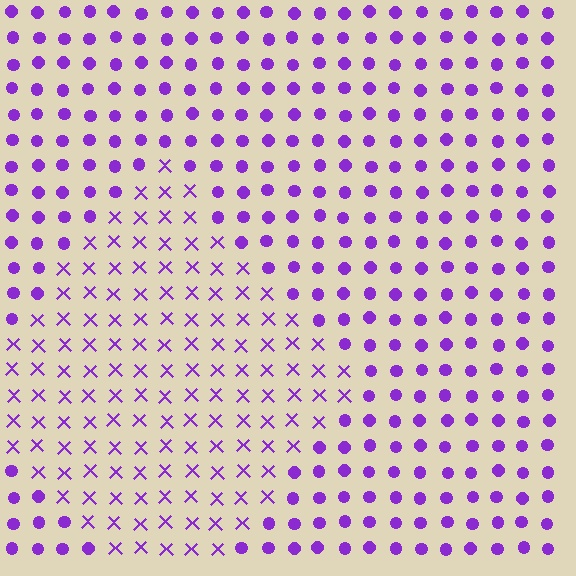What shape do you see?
I see a diamond.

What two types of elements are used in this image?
The image uses X marks inside the diamond region and circles outside it.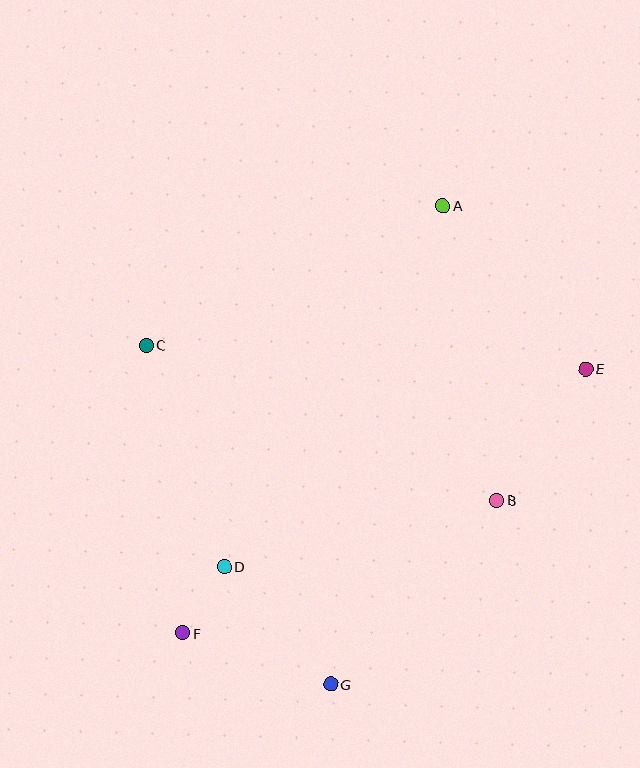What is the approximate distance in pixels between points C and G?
The distance between C and G is approximately 386 pixels.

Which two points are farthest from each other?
Points A and F are farthest from each other.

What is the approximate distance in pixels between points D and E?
The distance between D and E is approximately 412 pixels.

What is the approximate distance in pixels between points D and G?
The distance between D and G is approximately 159 pixels.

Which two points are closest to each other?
Points D and F are closest to each other.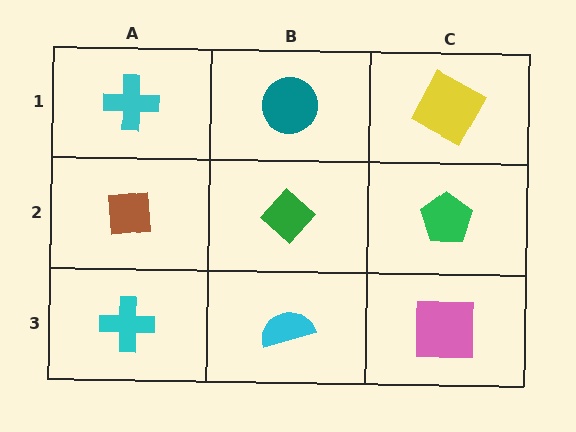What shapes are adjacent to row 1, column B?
A green diamond (row 2, column B), a cyan cross (row 1, column A), a yellow square (row 1, column C).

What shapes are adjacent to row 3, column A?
A brown square (row 2, column A), a cyan semicircle (row 3, column B).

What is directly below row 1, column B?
A green diamond.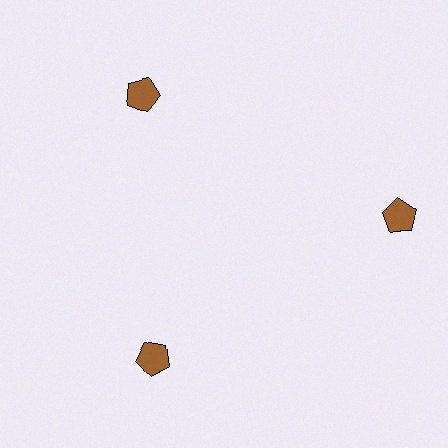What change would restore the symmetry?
The symmetry would be restored by moving it inward, back onto the ring so that all 3 pentagons sit at equal angles and equal distance from the center.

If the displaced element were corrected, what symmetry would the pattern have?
It would have 3-fold rotational symmetry — the pattern would map onto itself every 120 degrees.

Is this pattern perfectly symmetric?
No. The 3 brown pentagons are arranged in a ring, but one element near the 3 o'clock position is pushed outward from the center, breaking the 3-fold rotational symmetry.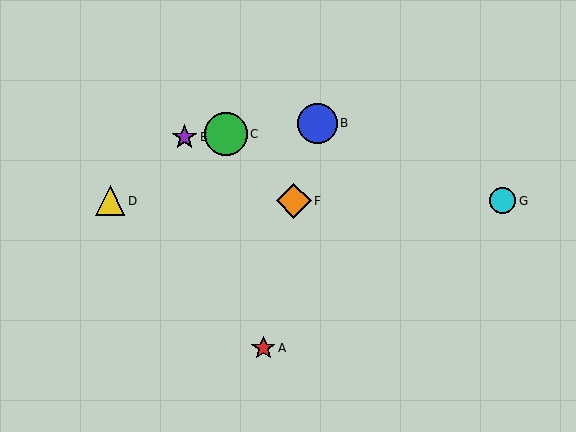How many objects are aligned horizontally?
3 objects (D, F, G) are aligned horizontally.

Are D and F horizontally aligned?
Yes, both are at y≈201.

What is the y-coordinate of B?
Object B is at y≈123.